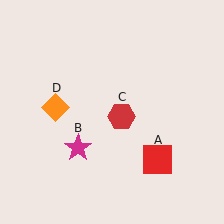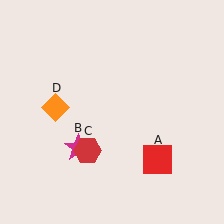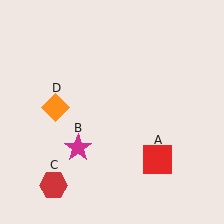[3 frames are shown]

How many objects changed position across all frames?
1 object changed position: red hexagon (object C).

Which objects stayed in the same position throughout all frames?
Red square (object A) and magenta star (object B) and orange diamond (object D) remained stationary.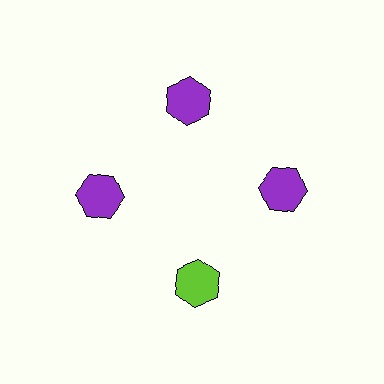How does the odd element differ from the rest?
It has a different color: lime instead of purple.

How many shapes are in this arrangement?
There are 4 shapes arranged in a ring pattern.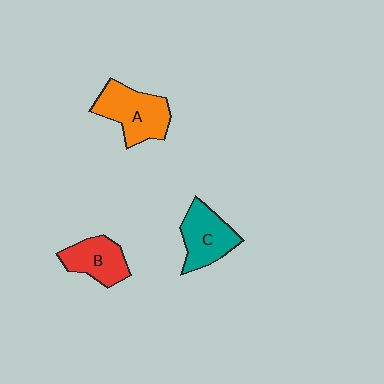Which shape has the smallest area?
Shape B (red).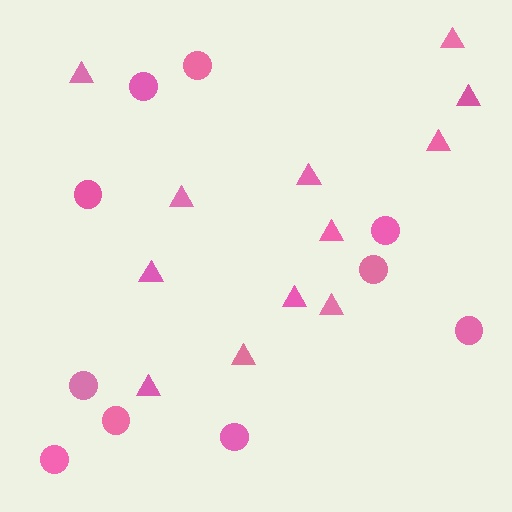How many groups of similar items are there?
There are 2 groups: one group of triangles (12) and one group of circles (10).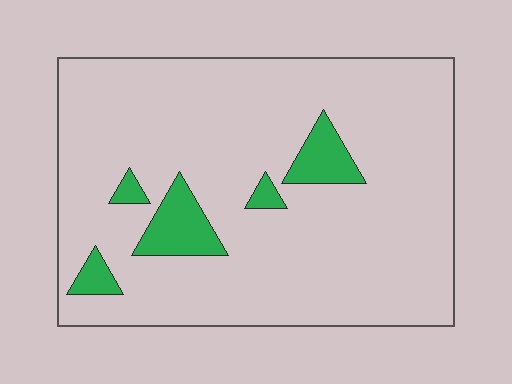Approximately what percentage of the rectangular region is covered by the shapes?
Approximately 10%.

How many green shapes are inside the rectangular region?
5.